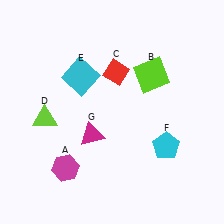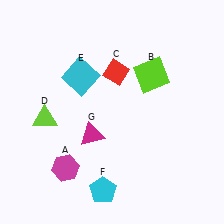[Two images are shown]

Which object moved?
The cyan pentagon (F) moved left.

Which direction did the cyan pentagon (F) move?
The cyan pentagon (F) moved left.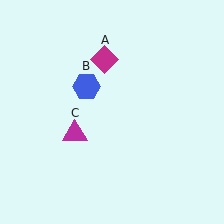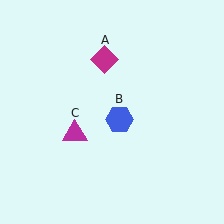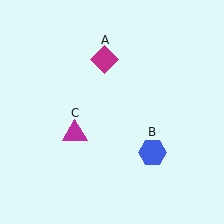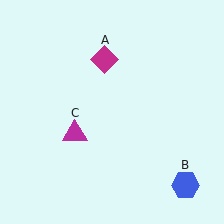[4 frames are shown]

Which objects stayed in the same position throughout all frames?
Magenta diamond (object A) and magenta triangle (object C) remained stationary.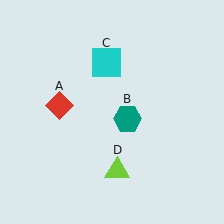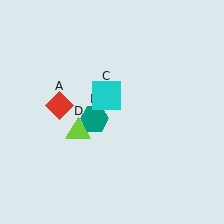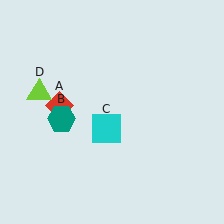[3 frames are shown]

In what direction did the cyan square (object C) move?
The cyan square (object C) moved down.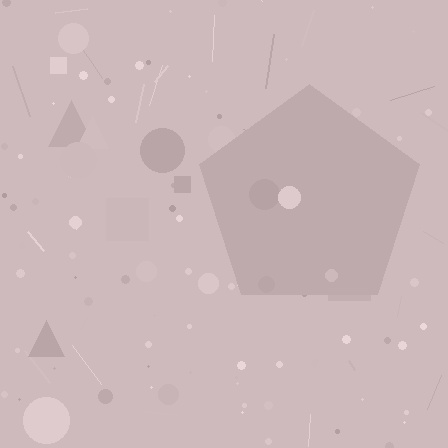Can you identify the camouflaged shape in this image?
The camouflaged shape is a pentagon.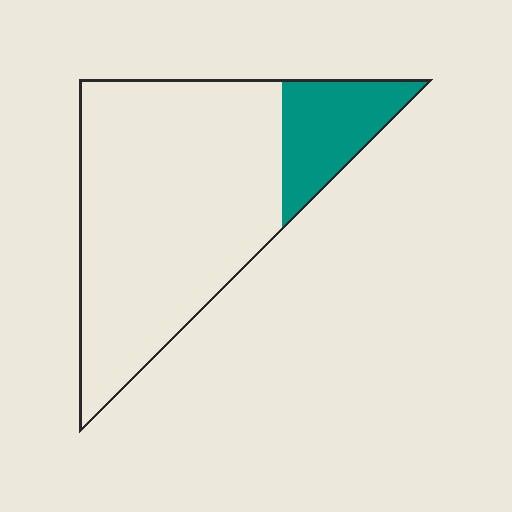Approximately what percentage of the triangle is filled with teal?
Approximately 20%.